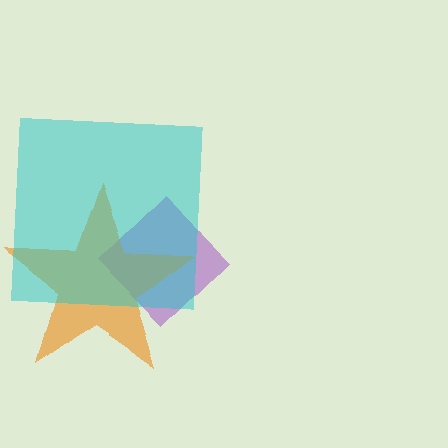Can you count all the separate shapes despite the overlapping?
Yes, there are 3 separate shapes.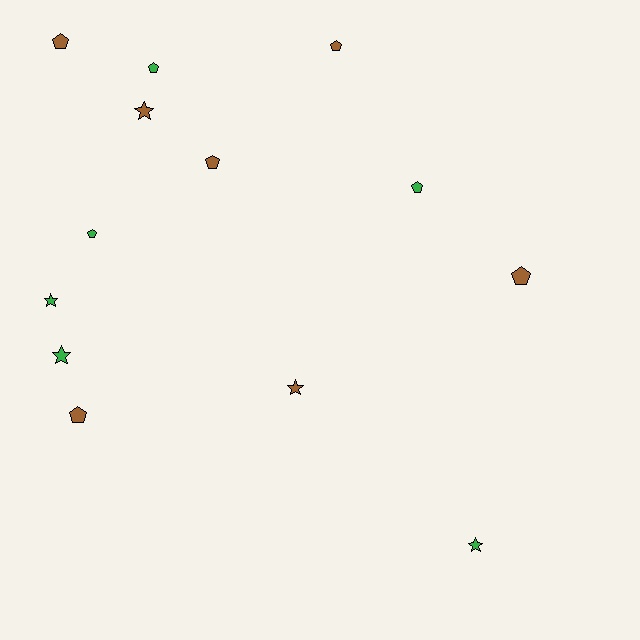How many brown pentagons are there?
There are 5 brown pentagons.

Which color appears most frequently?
Brown, with 7 objects.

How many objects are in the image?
There are 13 objects.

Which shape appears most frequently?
Pentagon, with 8 objects.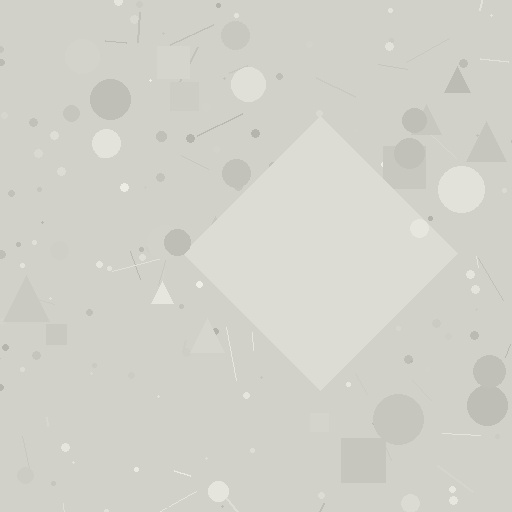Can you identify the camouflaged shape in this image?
The camouflaged shape is a diamond.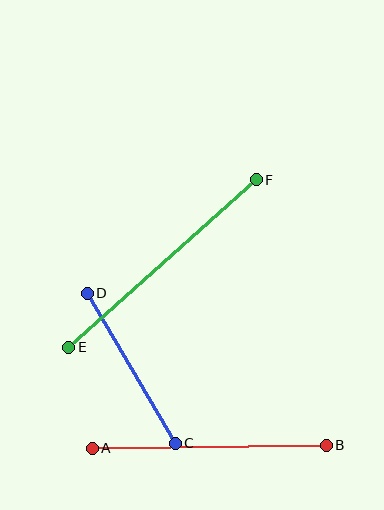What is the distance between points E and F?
The distance is approximately 252 pixels.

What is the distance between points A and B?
The distance is approximately 234 pixels.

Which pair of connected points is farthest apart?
Points E and F are farthest apart.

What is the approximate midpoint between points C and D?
The midpoint is at approximately (131, 368) pixels.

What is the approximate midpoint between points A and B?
The midpoint is at approximately (209, 447) pixels.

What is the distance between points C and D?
The distance is approximately 174 pixels.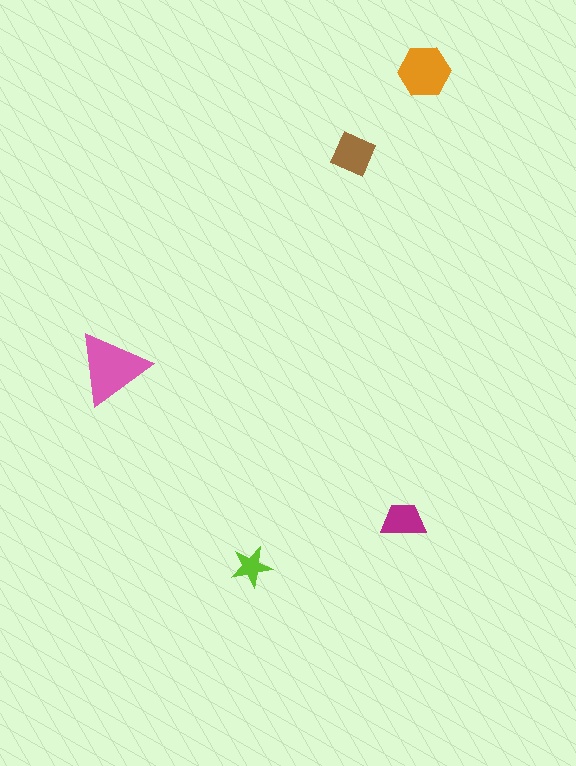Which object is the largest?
The pink triangle.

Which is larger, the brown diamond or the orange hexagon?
The orange hexagon.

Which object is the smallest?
The lime star.